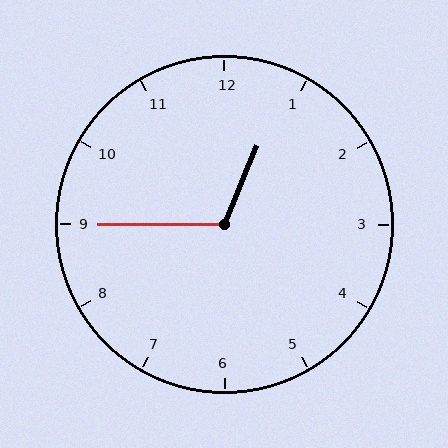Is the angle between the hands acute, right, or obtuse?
It is obtuse.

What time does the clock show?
12:45.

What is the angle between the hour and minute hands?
Approximately 112 degrees.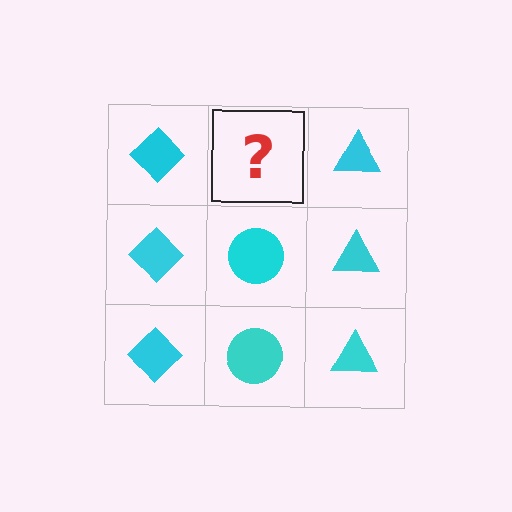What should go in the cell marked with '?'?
The missing cell should contain a cyan circle.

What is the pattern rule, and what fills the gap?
The rule is that each column has a consistent shape. The gap should be filled with a cyan circle.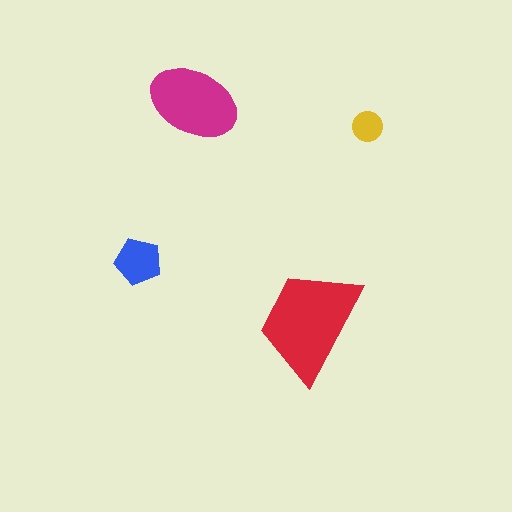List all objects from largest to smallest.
The red trapezoid, the magenta ellipse, the blue pentagon, the yellow circle.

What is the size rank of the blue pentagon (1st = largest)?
3rd.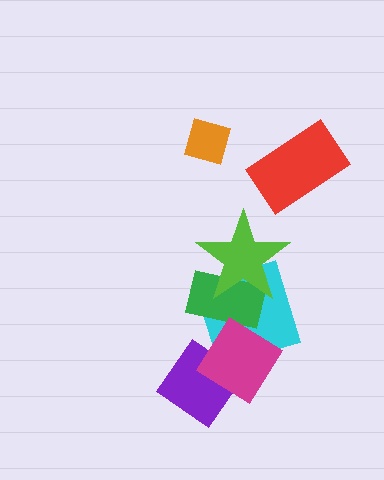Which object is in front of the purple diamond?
The magenta diamond is in front of the purple diamond.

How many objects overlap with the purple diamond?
1 object overlaps with the purple diamond.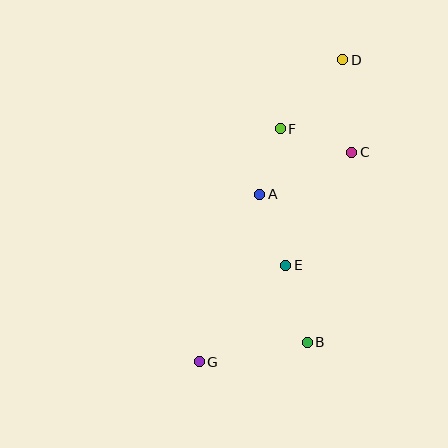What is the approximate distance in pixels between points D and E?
The distance between D and E is approximately 213 pixels.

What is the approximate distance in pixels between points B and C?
The distance between B and C is approximately 195 pixels.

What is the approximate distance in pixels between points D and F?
The distance between D and F is approximately 93 pixels.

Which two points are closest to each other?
Points A and F are closest to each other.